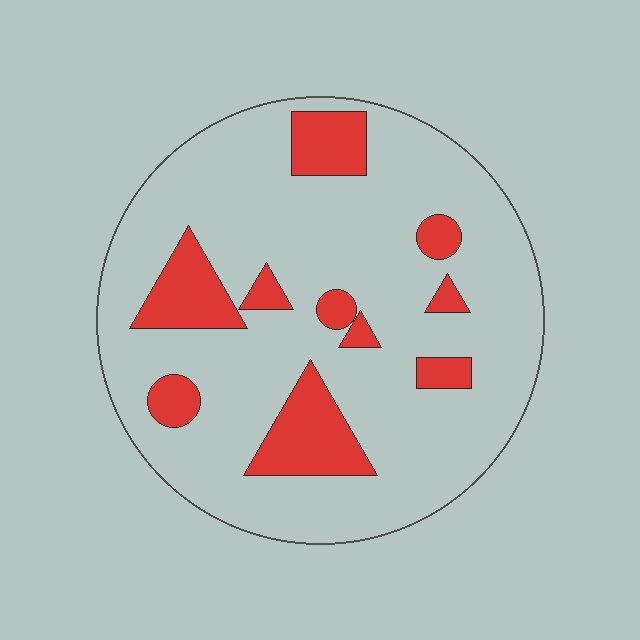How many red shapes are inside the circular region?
10.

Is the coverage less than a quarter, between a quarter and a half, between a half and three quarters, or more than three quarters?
Less than a quarter.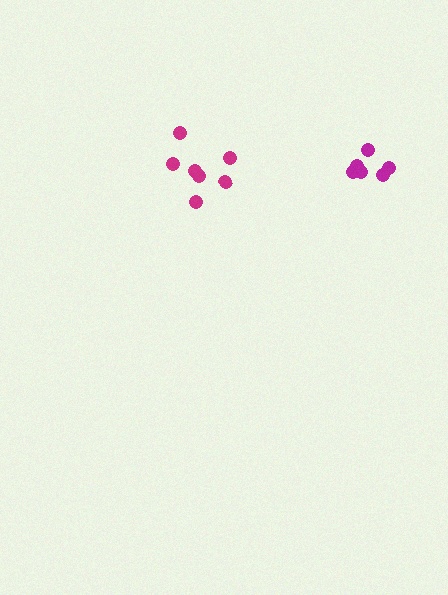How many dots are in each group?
Group 1: 6 dots, Group 2: 7 dots (13 total).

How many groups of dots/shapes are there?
There are 2 groups.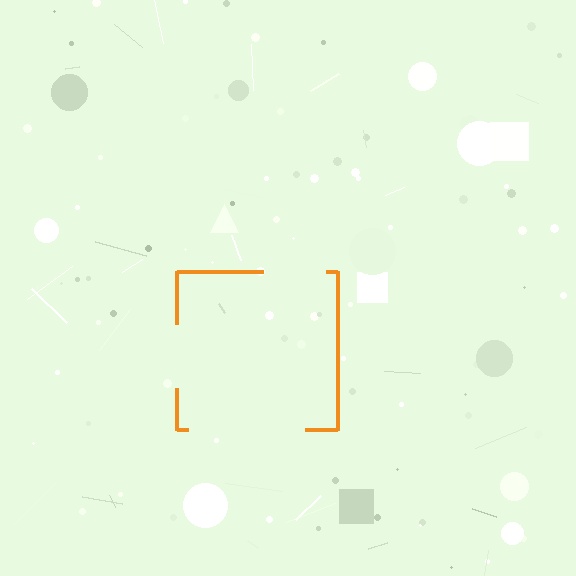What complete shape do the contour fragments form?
The contour fragments form a square.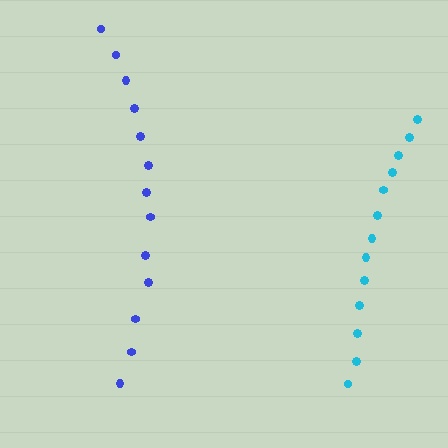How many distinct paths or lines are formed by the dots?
There are 2 distinct paths.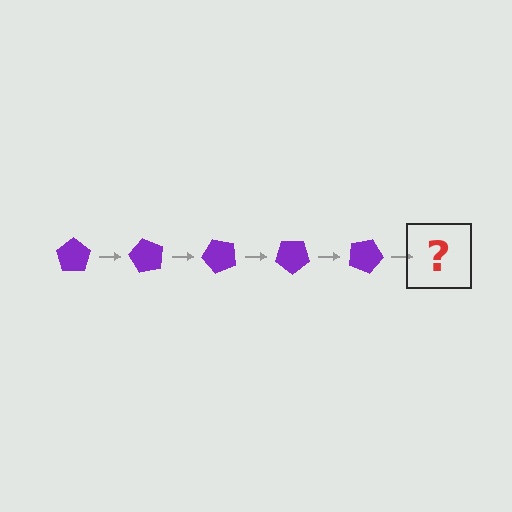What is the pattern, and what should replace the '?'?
The pattern is that the pentagon rotates 60 degrees each step. The '?' should be a purple pentagon rotated 300 degrees.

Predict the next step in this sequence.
The next step is a purple pentagon rotated 300 degrees.